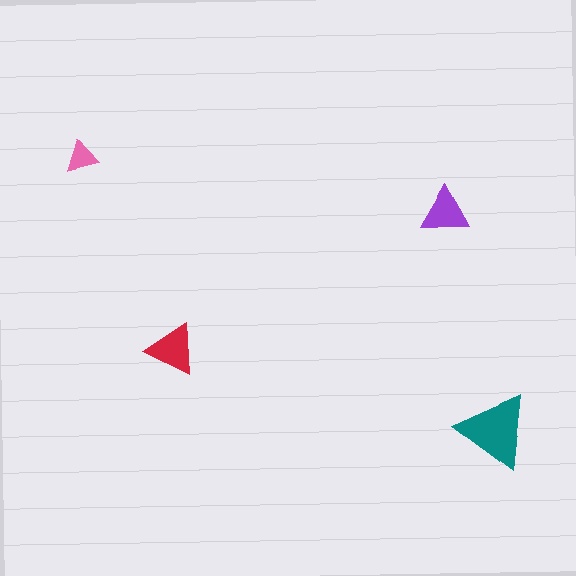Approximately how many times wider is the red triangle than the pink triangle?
About 1.5 times wider.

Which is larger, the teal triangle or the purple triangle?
The teal one.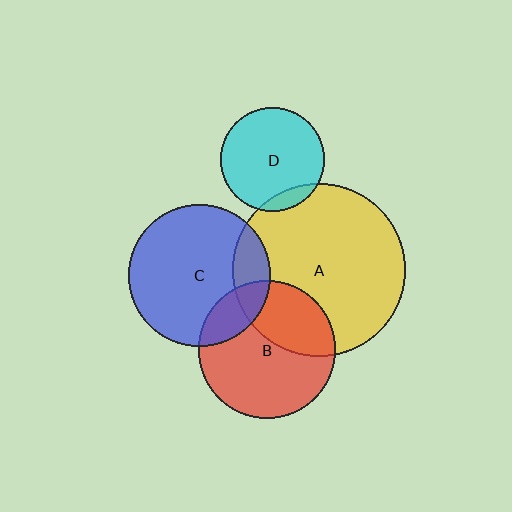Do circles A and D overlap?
Yes.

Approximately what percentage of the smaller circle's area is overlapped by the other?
Approximately 10%.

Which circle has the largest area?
Circle A (yellow).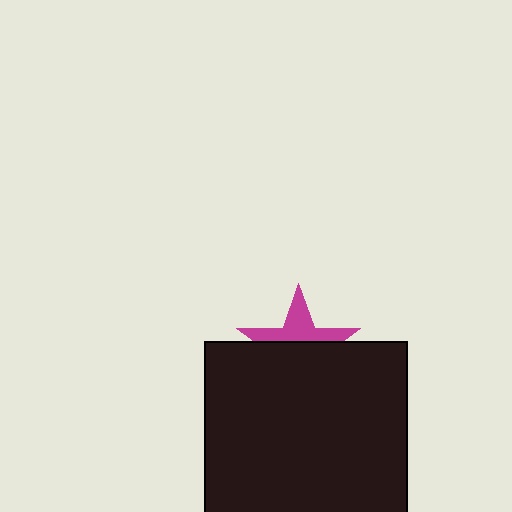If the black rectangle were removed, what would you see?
You would see the complete magenta star.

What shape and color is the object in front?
The object in front is a black rectangle.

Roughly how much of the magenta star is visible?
A small part of it is visible (roughly 44%).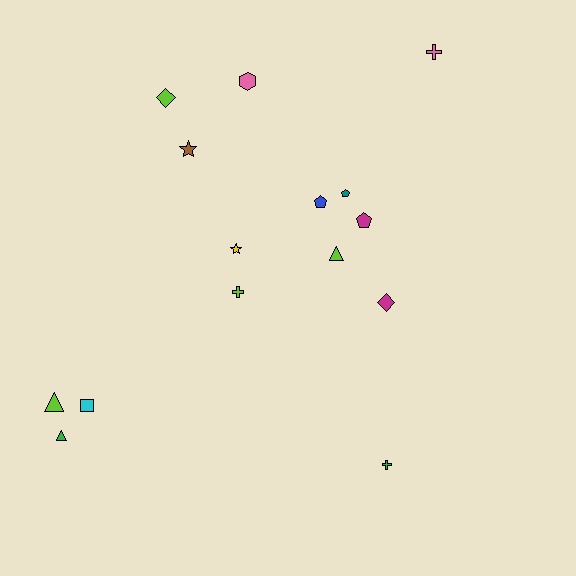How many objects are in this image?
There are 15 objects.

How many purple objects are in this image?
There are no purple objects.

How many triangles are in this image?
There are 3 triangles.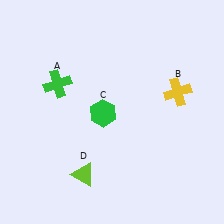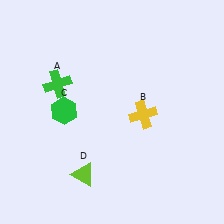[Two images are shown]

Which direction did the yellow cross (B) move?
The yellow cross (B) moved left.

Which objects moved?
The objects that moved are: the yellow cross (B), the green hexagon (C).